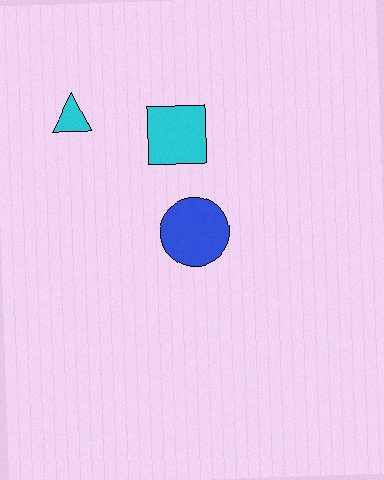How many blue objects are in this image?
There is 1 blue object.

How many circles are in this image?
There is 1 circle.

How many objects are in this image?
There are 3 objects.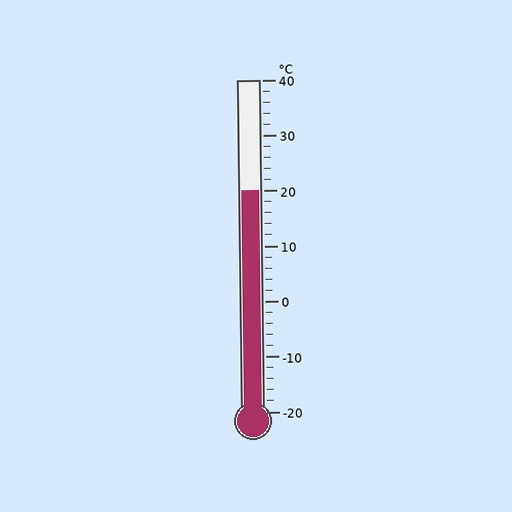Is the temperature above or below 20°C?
The temperature is at 20°C.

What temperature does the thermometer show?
The thermometer shows approximately 20°C.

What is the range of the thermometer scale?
The thermometer scale ranges from -20°C to 40°C.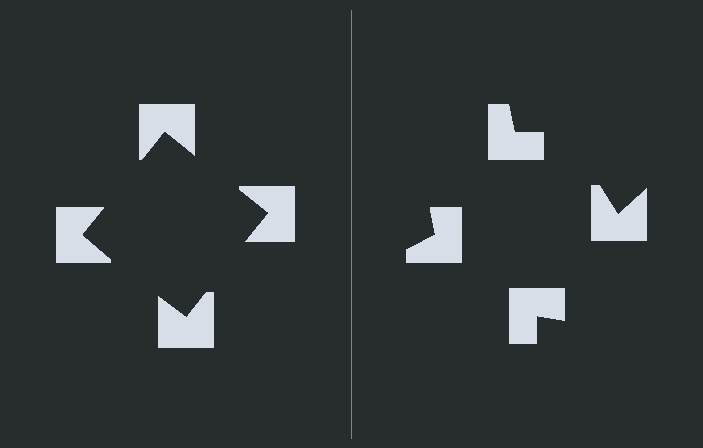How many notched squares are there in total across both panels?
8 — 4 on each side.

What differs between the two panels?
The notched squares are positioned identically on both sides; only the wedge orientations differ. On the left they align to a square; on the right they are misaligned.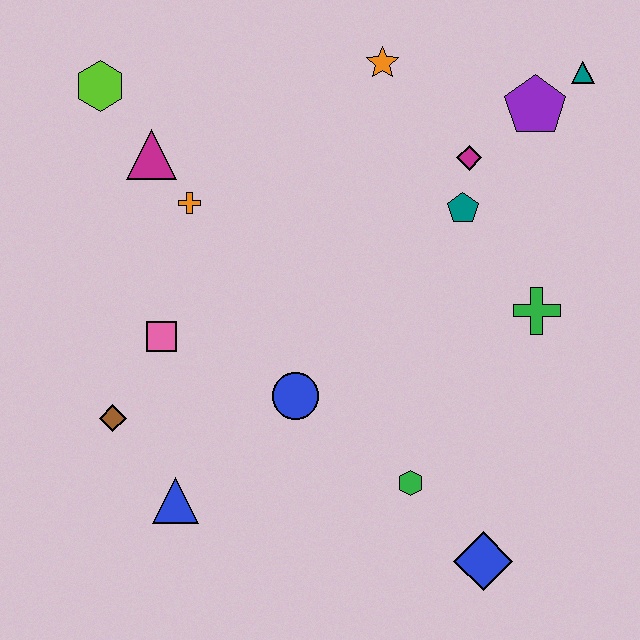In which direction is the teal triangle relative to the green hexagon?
The teal triangle is above the green hexagon.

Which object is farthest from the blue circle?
The teal triangle is farthest from the blue circle.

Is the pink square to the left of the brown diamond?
No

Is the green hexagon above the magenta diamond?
No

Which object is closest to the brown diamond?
The pink square is closest to the brown diamond.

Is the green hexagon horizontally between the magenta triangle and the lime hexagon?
No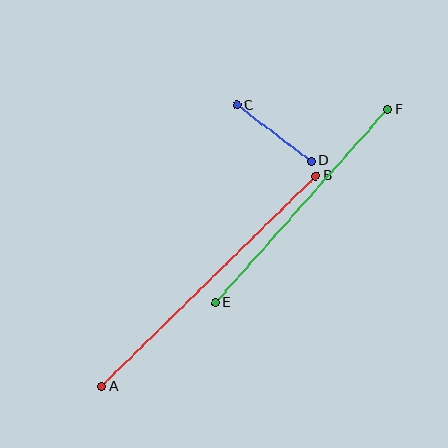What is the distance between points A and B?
The distance is approximately 301 pixels.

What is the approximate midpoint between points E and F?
The midpoint is at approximately (301, 206) pixels.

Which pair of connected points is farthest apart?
Points A and B are farthest apart.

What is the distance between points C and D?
The distance is approximately 93 pixels.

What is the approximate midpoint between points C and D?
The midpoint is at approximately (274, 133) pixels.